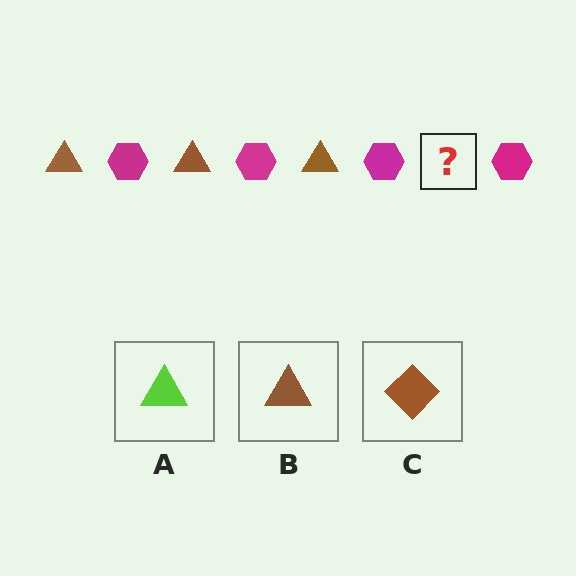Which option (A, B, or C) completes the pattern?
B.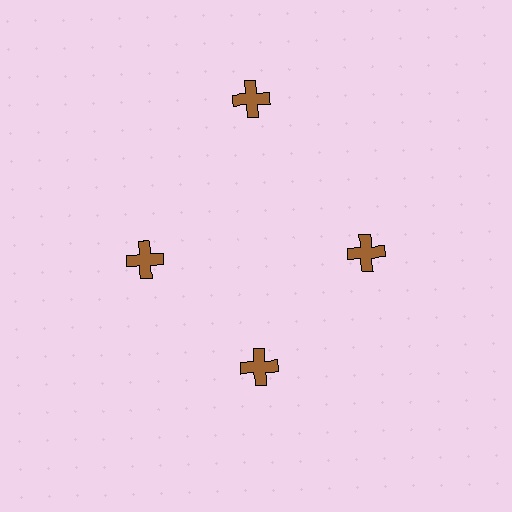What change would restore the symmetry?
The symmetry would be restored by moving it inward, back onto the ring so that all 4 crosses sit at equal angles and equal distance from the center.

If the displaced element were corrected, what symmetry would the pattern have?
It would have 4-fold rotational symmetry — the pattern would map onto itself every 90 degrees.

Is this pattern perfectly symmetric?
No. The 4 brown crosses are arranged in a ring, but one element near the 12 o'clock position is pushed outward from the center, breaking the 4-fold rotational symmetry.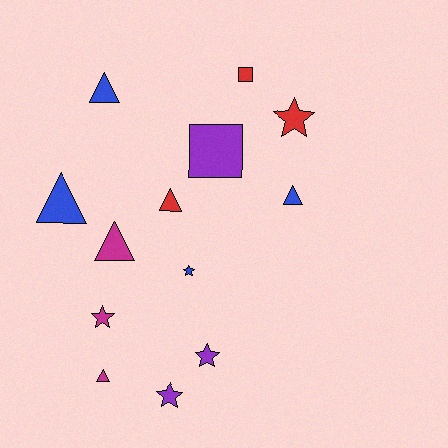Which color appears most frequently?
Blue, with 4 objects.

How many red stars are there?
There is 1 red star.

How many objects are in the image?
There are 13 objects.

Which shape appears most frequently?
Triangle, with 6 objects.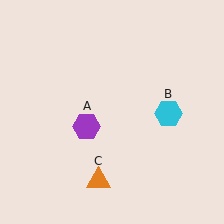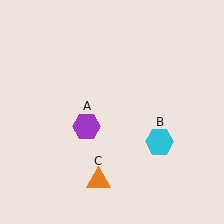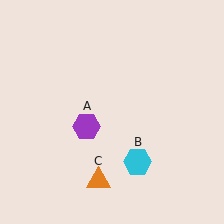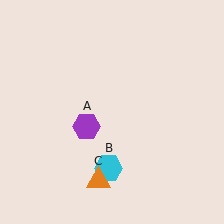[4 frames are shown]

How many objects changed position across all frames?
1 object changed position: cyan hexagon (object B).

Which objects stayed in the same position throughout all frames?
Purple hexagon (object A) and orange triangle (object C) remained stationary.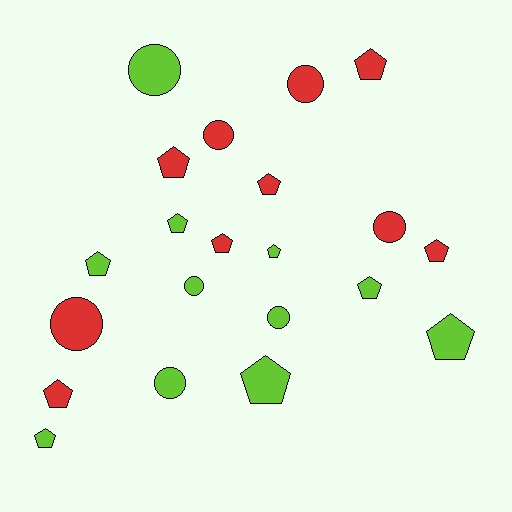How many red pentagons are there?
There are 6 red pentagons.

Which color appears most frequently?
Lime, with 11 objects.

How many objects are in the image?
There are 21 objects.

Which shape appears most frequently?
Pentagon, with 13 objects.